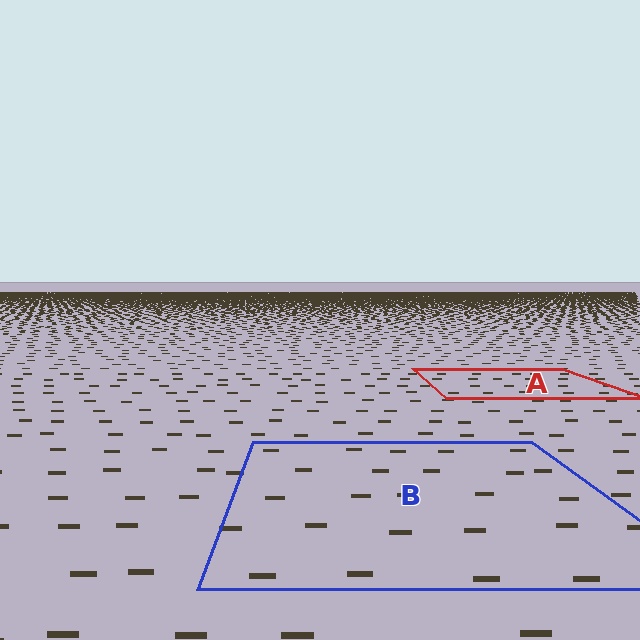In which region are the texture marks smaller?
The texture marks are smaller in region A, because it is farther away.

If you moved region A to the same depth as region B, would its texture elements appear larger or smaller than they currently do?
They would appear larger. At a closer depth, the same texture elements are projected at a bigger on-screen size.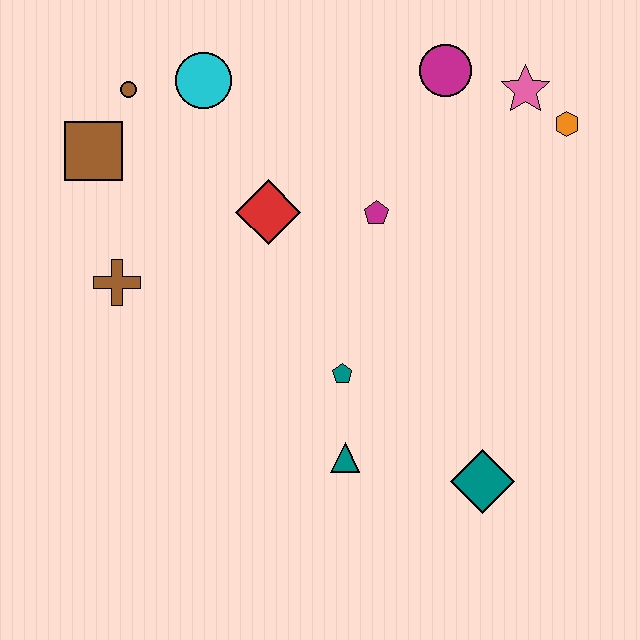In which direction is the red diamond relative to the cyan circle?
The red diamond is below the cyan circle.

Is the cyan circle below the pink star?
No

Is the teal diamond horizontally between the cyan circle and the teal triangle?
No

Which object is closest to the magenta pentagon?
The red diamond is closest to the magenta pentagon.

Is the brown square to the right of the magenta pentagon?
No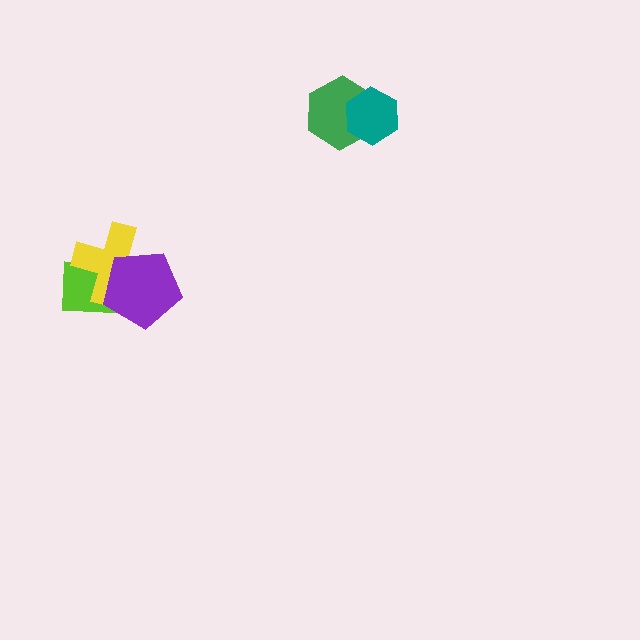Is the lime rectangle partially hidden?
Yes, it is partially covered by another shape.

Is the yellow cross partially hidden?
Yes, it is partially covered by another shape.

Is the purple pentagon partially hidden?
No, no other shape covers it.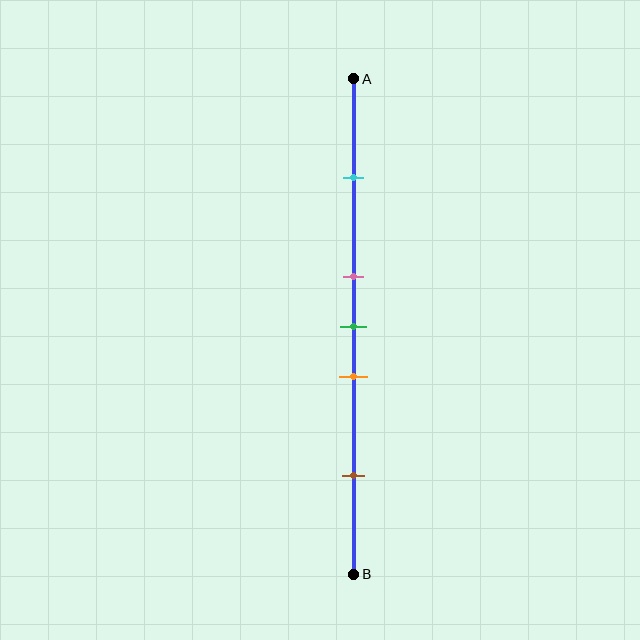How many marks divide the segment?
There are 5 marks dividing the segment.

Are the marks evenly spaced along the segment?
No, the marks are not evenly spaced.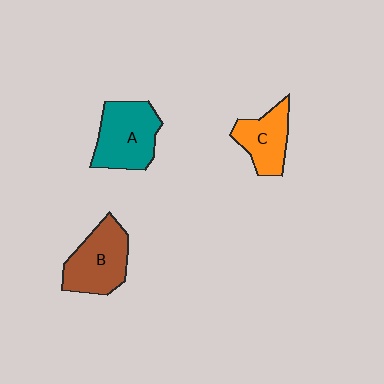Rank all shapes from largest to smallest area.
From largest to smallest: A (teal), B (brown), C (orange).